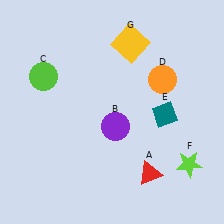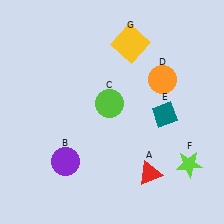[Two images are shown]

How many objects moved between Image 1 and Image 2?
2 objects moved between the two images.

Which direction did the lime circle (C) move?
The lime circle (C) moved right.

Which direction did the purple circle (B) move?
The purple circle (B) moved left.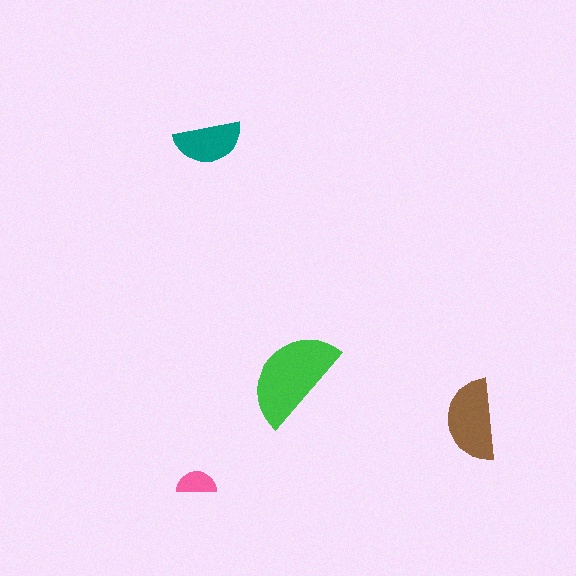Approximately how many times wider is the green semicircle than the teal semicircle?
About 1.5 times wider.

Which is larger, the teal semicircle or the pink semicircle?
The teal one.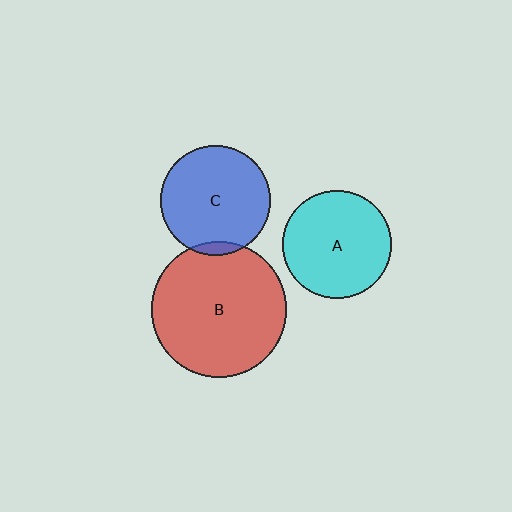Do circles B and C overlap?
Yes.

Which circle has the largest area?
Circle B (red).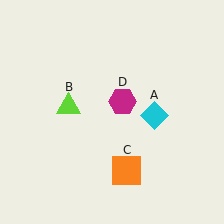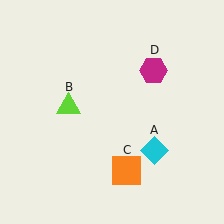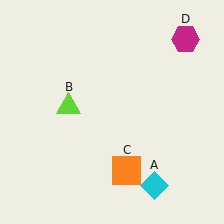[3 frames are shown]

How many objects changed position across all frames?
2 objects changed position: cyan diamond (object A), magenta hexagon (object D).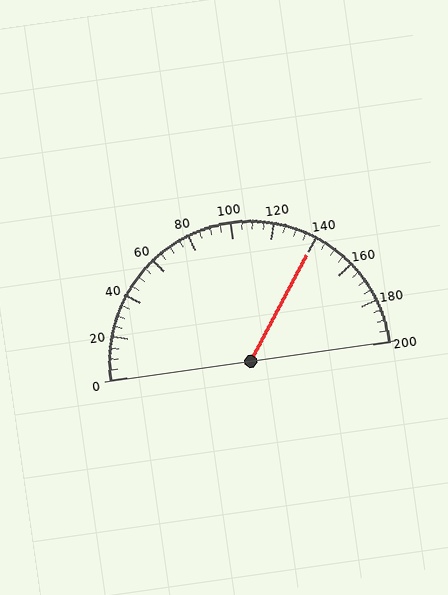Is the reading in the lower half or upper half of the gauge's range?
The reading is in the upper half of the range (0 to 200).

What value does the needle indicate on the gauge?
The needle indicates approximately 140.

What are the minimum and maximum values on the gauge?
The gauge ranges from 0 to 200.